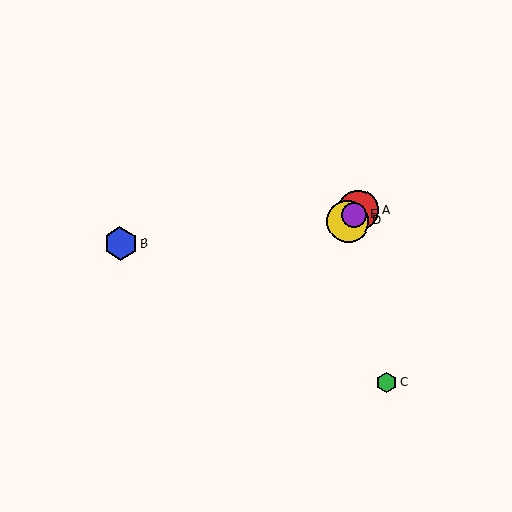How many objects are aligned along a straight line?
3 objects (A, D, E) are aligned along a straight line.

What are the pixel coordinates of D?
Object D is at (348, 221).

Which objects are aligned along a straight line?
Objects A, D, E are aligned along a straight line.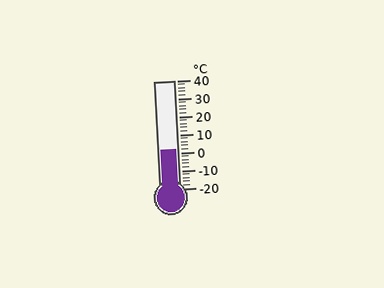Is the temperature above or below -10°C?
The temperature is above -10°C.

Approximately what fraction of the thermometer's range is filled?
The thermometer is filled to approximately 35% of its range.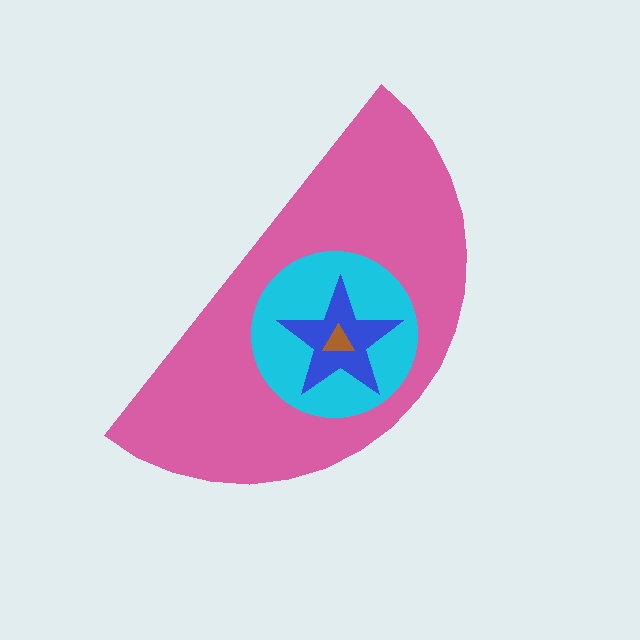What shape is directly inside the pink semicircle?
The cyan circle.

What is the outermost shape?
The pink semicircle.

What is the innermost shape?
The brown triangle.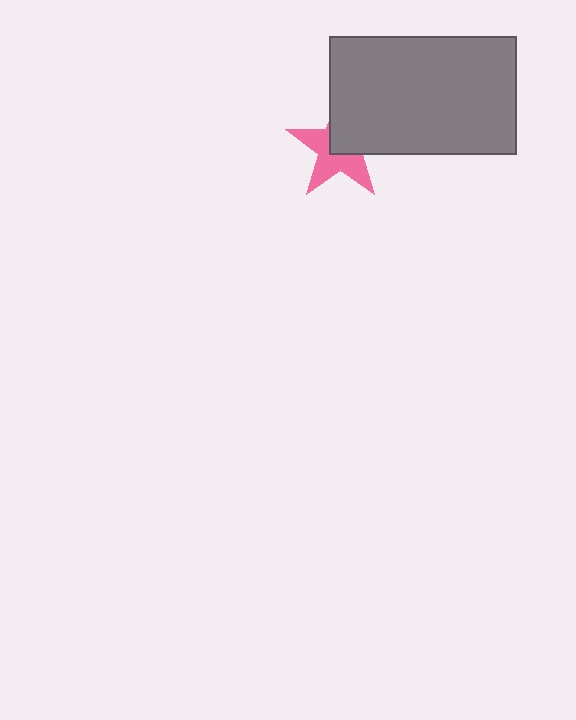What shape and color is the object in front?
The object in front is a gray rectangle.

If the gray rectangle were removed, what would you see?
You would see the complete pink star.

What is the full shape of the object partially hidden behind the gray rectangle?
The partially hidden object is a pink star.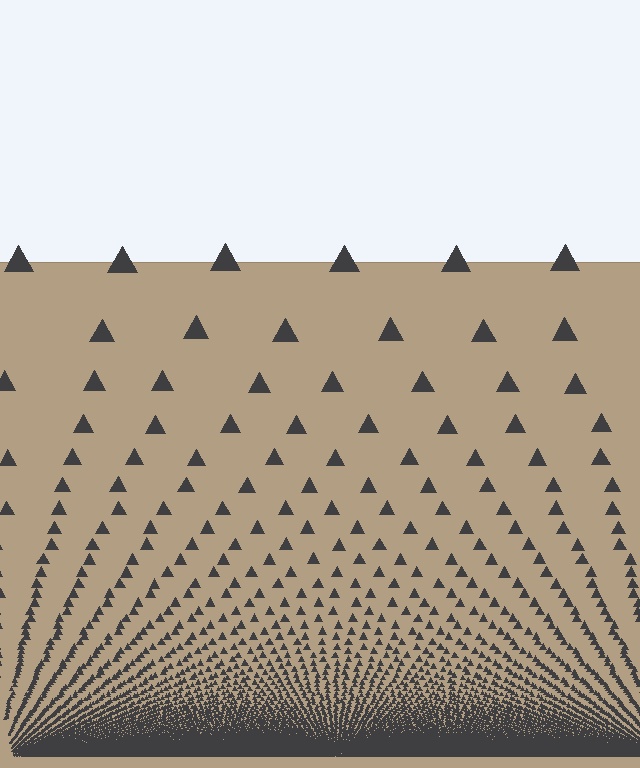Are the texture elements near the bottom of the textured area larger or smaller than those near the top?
Smaller. The gradient is inverted — elements near the bottom are smaller and denser.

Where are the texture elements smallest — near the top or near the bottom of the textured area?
Near the bottom.